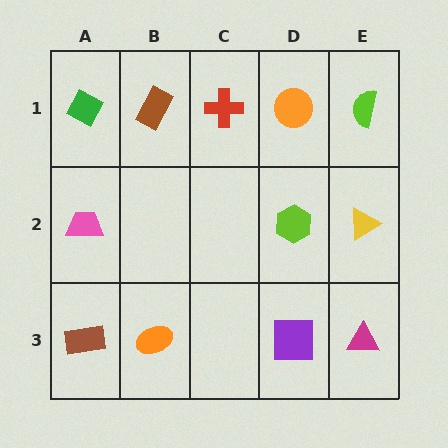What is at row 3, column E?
A magenta triangle.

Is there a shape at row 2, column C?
No, that cell is empty.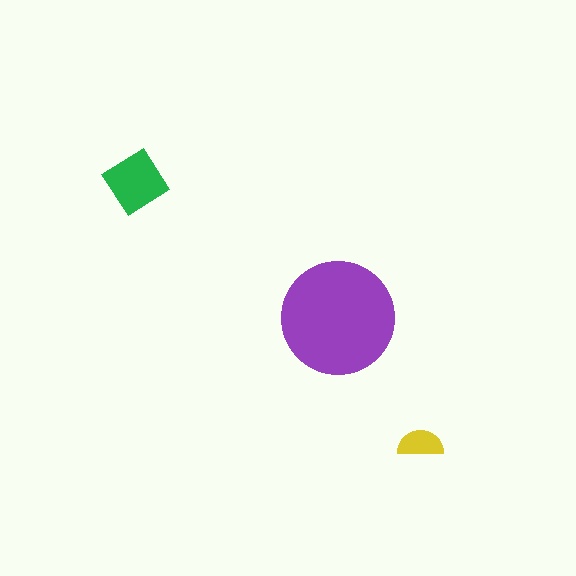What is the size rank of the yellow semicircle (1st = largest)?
3rd.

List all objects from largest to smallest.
The purple circle, the green diamond, the yellow semicircle.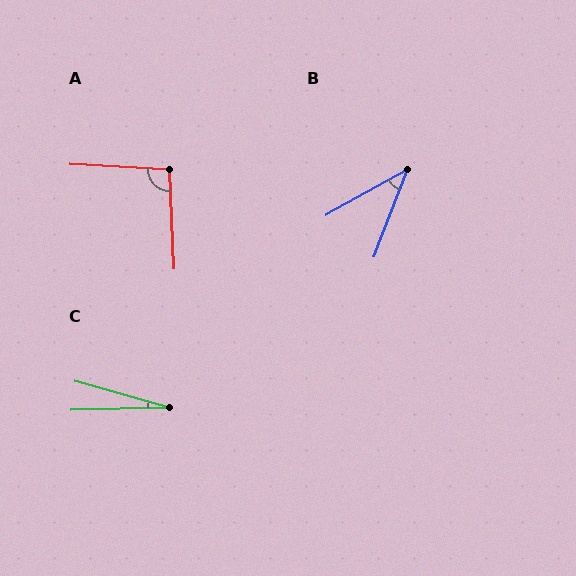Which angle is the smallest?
C, at approximately 17 degrees.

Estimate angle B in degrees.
Approximately 40 degrees.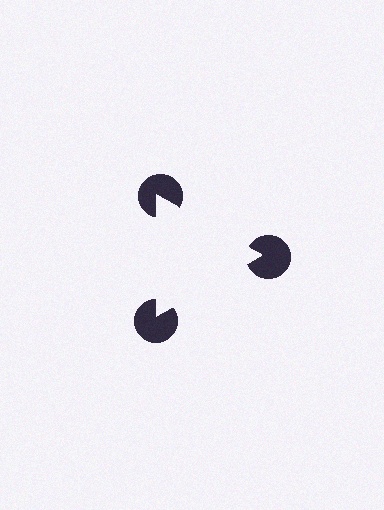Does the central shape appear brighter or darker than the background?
It typically appears slightly brighter than the background, even though no actual brightness change is drawn.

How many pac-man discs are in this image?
There are 3 — one at each vertex of the illusory triangle.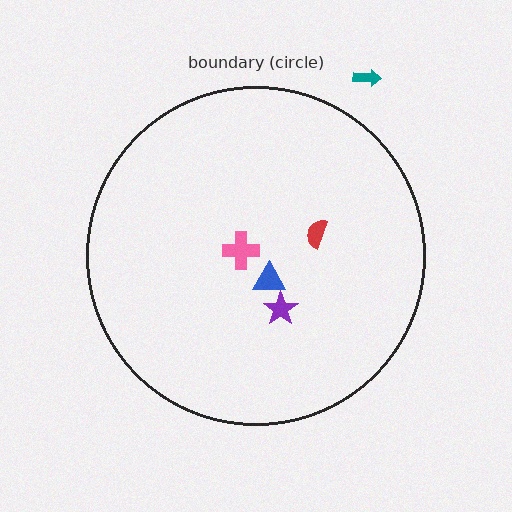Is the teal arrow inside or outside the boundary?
Outside.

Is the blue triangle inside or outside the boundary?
Inside.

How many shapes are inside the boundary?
4 inside, 1 outside.